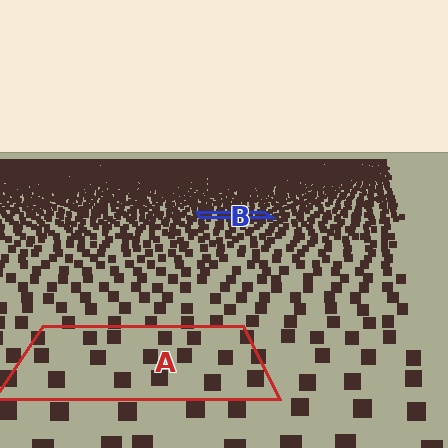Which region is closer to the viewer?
Region A is closer. The texture elements there are larger and more spread out.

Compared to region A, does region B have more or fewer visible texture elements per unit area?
Region B has more texture elements per unit area — they are packed more densely because it is farther away.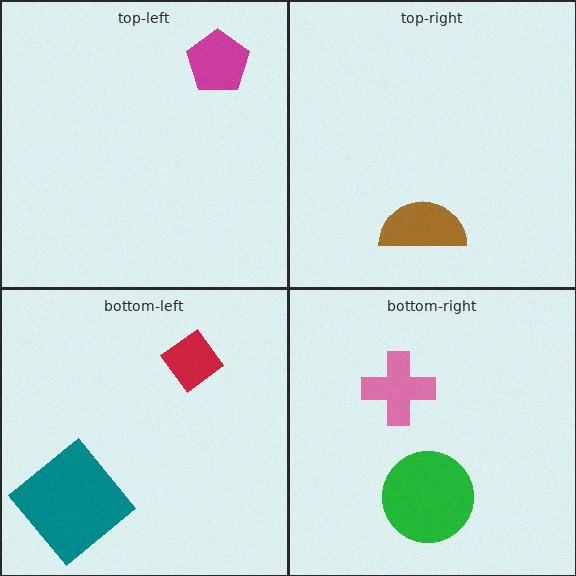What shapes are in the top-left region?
The magenta pentagon.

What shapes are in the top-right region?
The brown semicircle.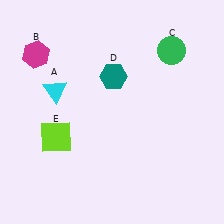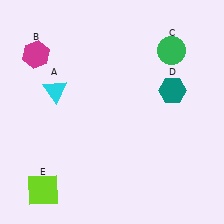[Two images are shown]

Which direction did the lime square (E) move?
The lime square (E) moved down.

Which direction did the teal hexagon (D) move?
The teal hexagon (D) moved right.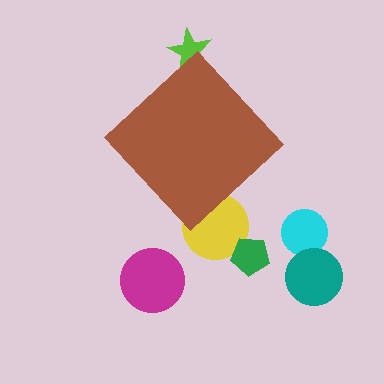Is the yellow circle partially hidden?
Yes, the yellow circle is partially hidden behind the brown diamond.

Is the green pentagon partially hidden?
No, the green pentagon is fully visible.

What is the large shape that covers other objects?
A brown diamond.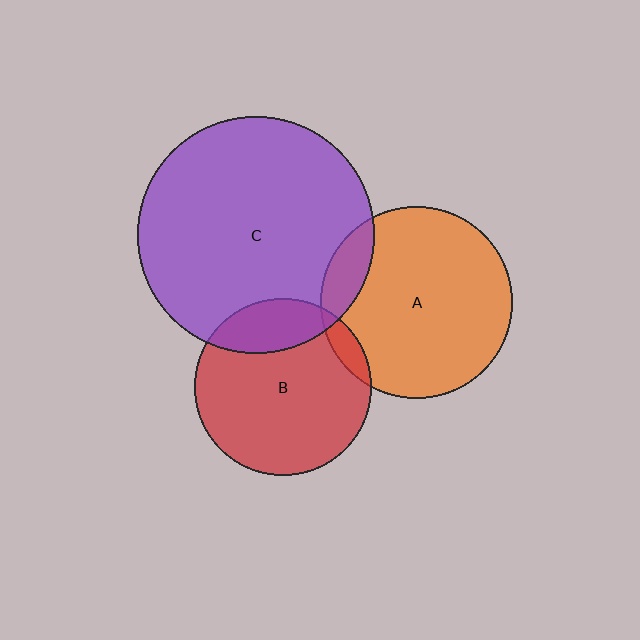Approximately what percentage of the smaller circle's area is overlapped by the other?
Approximately 5%.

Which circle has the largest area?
Circle C (purple).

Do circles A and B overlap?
Yes.